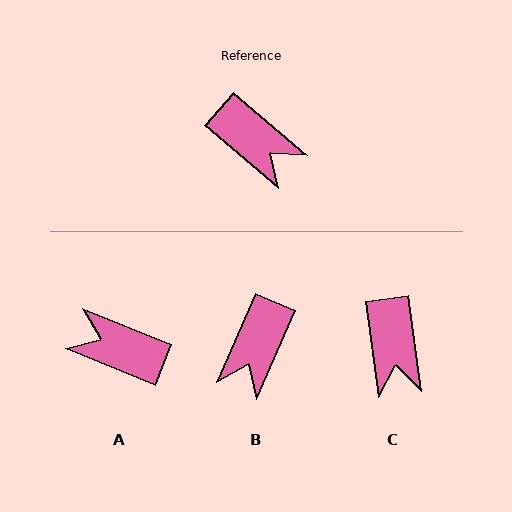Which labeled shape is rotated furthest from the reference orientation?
A, about 162 degrees away.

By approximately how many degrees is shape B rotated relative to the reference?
Approximately 73 degrees clockwise.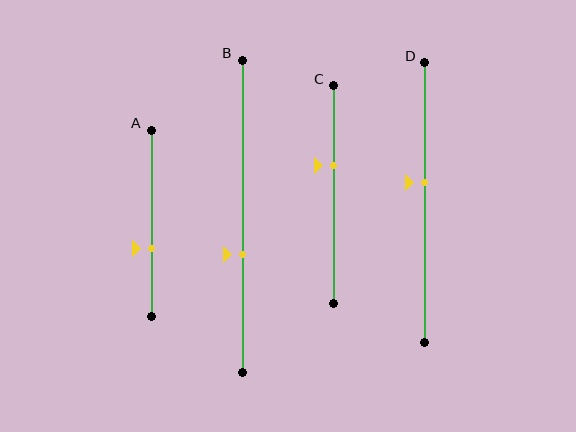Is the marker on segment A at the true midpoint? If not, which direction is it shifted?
No, the marker on segment A is shifted downward by about 13% of the segment length.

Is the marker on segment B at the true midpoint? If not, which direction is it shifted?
No, the marker on segment B is shifted downward by about 12% of the segment length.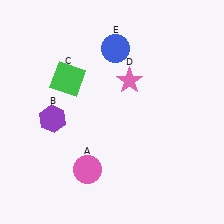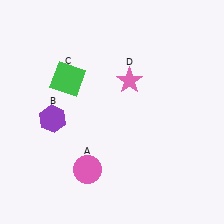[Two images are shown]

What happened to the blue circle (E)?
The blue circle (E) was removed in Image 2. It was in the top-right area of Image 1.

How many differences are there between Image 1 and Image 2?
There is 1 difference between the two images.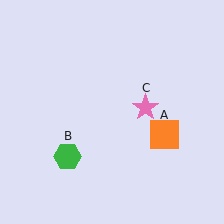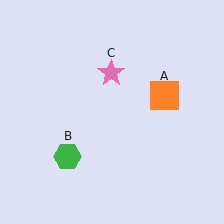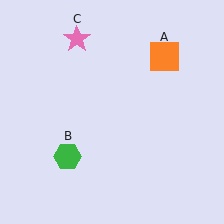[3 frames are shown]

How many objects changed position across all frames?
2 objects changed position: orange square (object A), pink star (object C).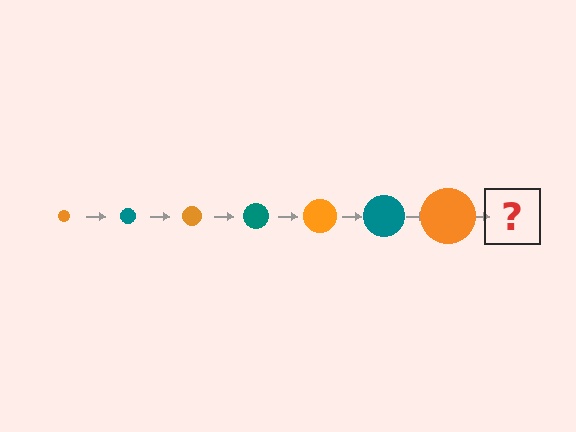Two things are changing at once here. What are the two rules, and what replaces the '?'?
The two rules are that the circle grows larger each step and the color cycles through orange and teal. The '?' should be a teal circle, larger than the previous one.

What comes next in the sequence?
The next element should be a teal circle, larger than the previous one.